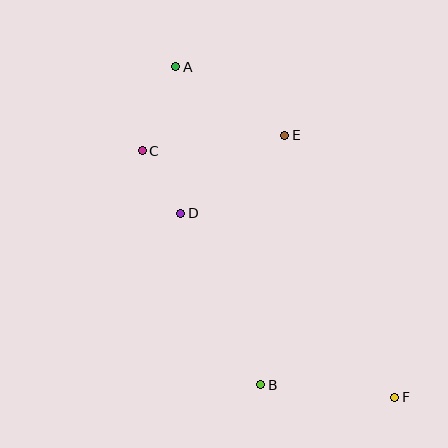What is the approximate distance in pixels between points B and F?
The distance between B and F is approximately 135 pixels.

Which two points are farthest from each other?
Points A and F are farthest from each other.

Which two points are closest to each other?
Points C and D are closest to each other.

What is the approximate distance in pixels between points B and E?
The distance between B and E is approximately 251 pixels.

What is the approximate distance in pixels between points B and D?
The distance between B and D is approximately 190 pixels.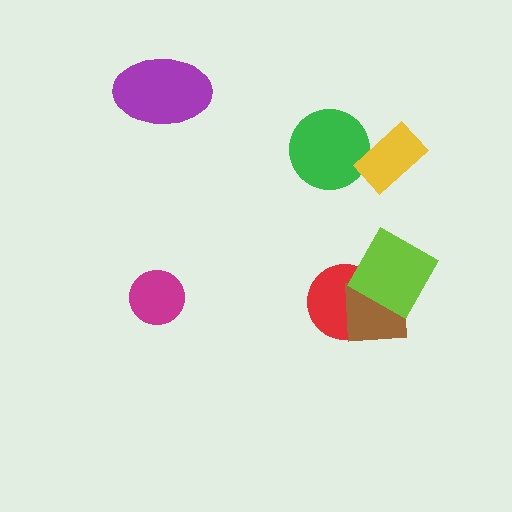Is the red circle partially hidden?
Yes, it is partially covered by another shape.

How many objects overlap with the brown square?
2 objects overlap with the brown square.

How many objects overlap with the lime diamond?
2 objects overlap with the lime diamond.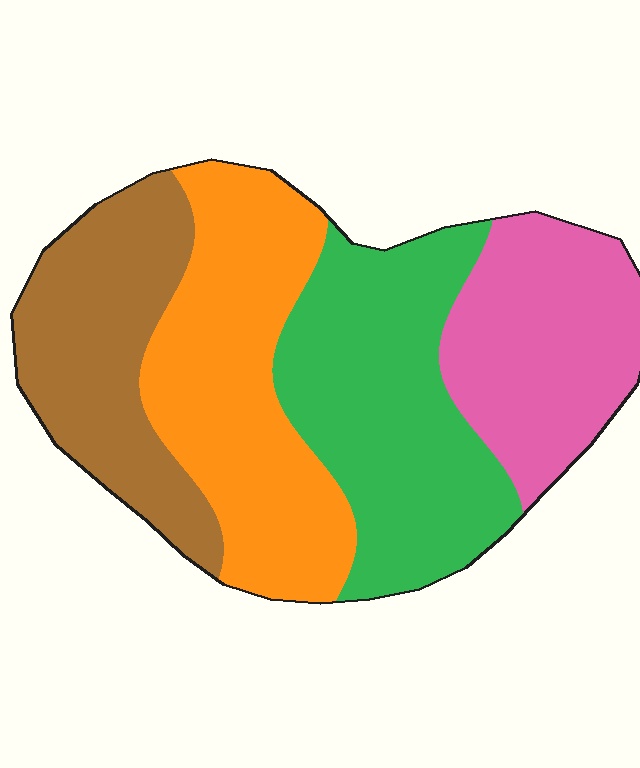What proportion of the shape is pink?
Pink takes up about one fifth (1/5) of the shape.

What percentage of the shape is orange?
Orange covers about 30% of the shape.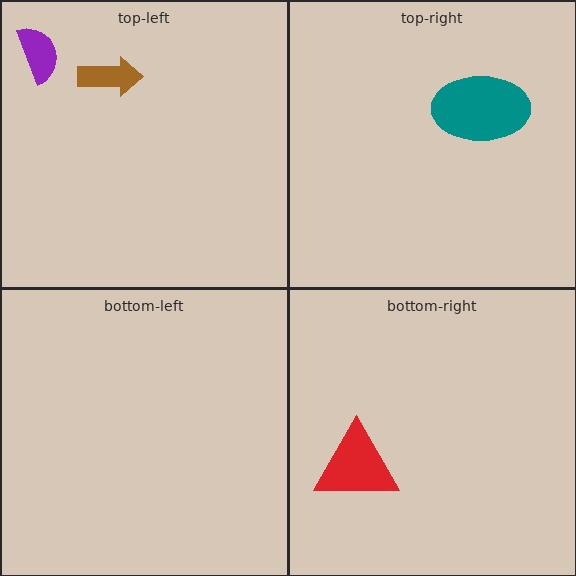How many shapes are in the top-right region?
1.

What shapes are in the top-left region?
The purple semicircle, the brown arrow.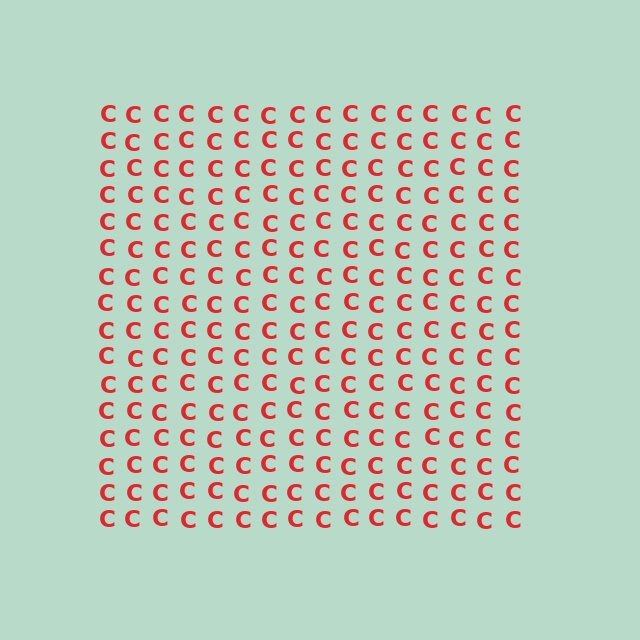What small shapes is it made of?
It is made of small letter C's.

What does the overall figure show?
The overall figure shows a square.